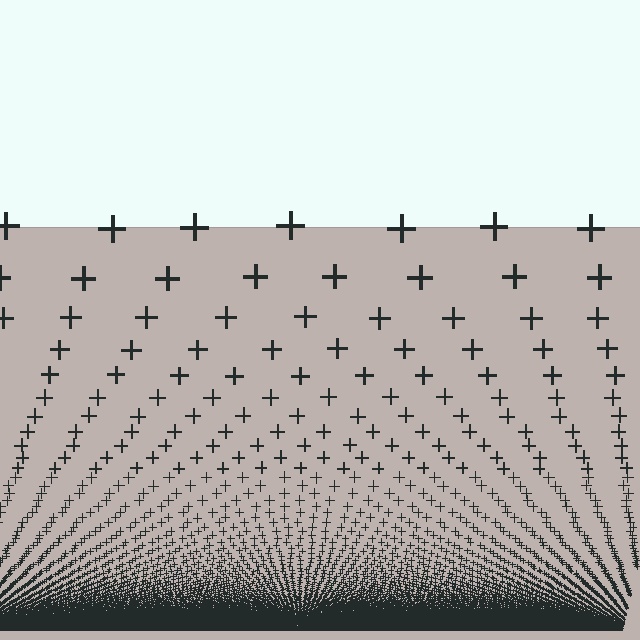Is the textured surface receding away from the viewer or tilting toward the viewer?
The surface appears to tilt toward the viewer. Texture elements get larger and sparser toward the top.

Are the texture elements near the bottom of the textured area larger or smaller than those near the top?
Smaller. The gradient is inverted — elements near the bottom are smaller and denser.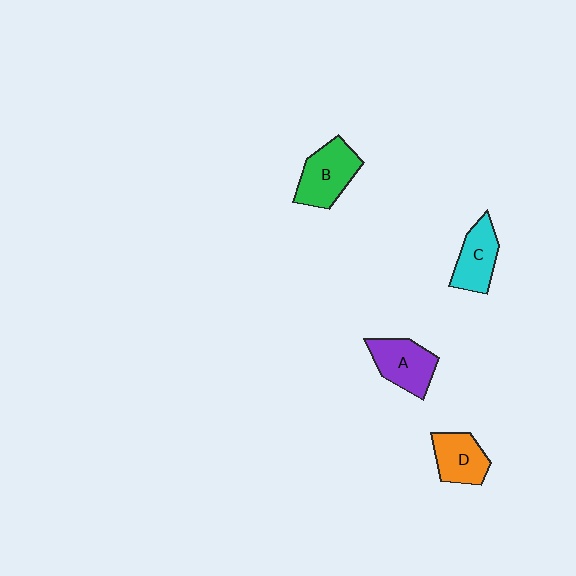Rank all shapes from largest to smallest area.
From largest to smallest: B (green), A (purple), C (cyan), D (orange).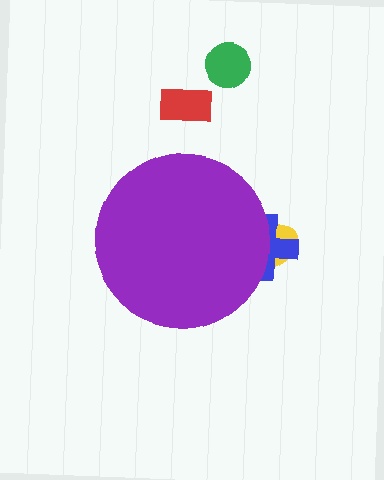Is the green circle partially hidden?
No, the green circle is fully visible.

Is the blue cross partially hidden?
Yes, the blue cross is partially hidden behind the purple circle.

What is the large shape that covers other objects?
A purple circle.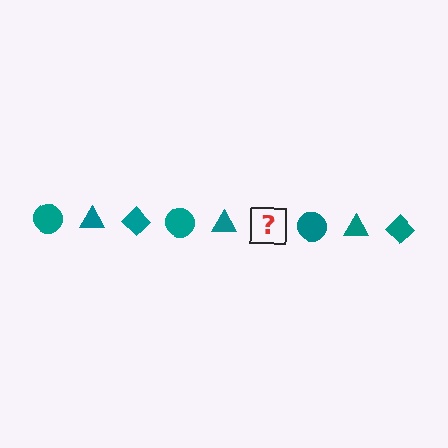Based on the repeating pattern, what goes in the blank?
The blank should be a teal diamond.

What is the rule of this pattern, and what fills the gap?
The rule is that the pattern cycles through circle, triangle, diamond shapes in teal. The gap should be filled with a teal diamond.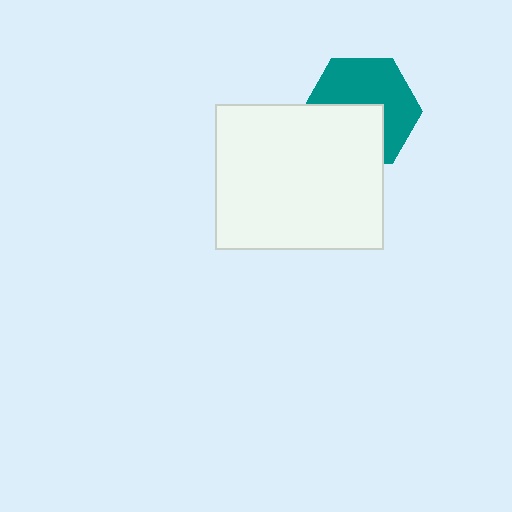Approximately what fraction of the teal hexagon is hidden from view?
Roughly 43% of the teal hexagon is hidden behind the white rectangle.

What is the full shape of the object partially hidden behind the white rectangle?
The partially hidden object is a teal hexagon.